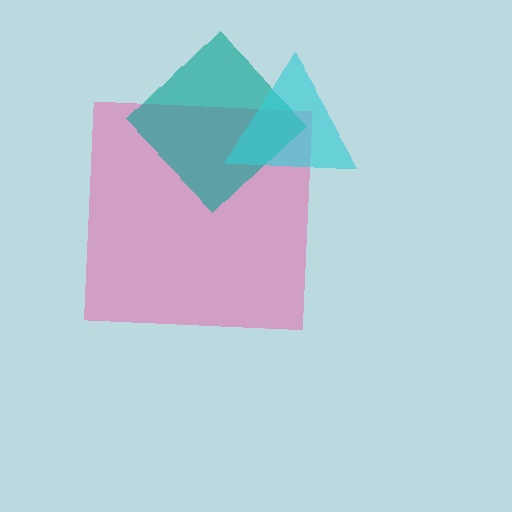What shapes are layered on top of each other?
The layered shapes are: a pink square, a teal diamond, a cyan triangle.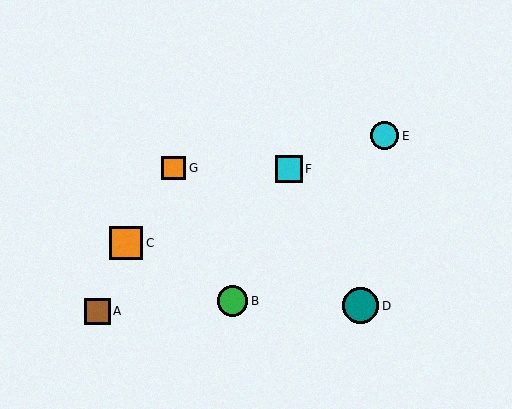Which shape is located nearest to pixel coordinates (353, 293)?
The teal circle (labeled D) at (360, 306) is nearest to that location.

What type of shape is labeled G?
Shape G is an orange square.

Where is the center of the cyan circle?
The center of the cyan circle is at (385, 136).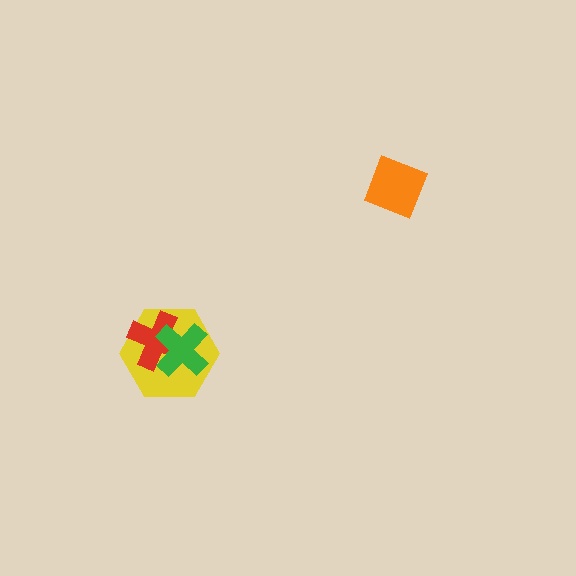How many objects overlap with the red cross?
2 objects overlap with the red cross.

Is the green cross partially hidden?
No, no other shape covers it.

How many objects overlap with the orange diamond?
0 objects overlap with the orange diamond.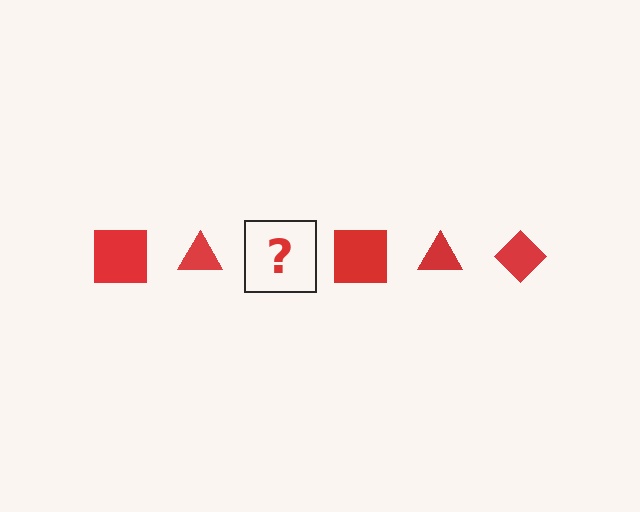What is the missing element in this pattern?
The missing element is a red diamond.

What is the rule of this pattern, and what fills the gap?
The rule is that the pattern cycles through square, triangle, diamond shapes in red. The gap should be filled with a red diamond.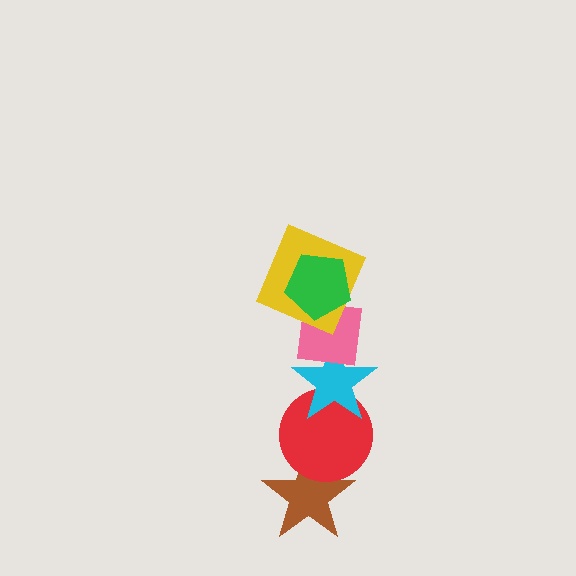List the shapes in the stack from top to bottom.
From top to bottom: the green pentagon, the yellow square, the pink square, the cyan star, the red circle, the brown star.